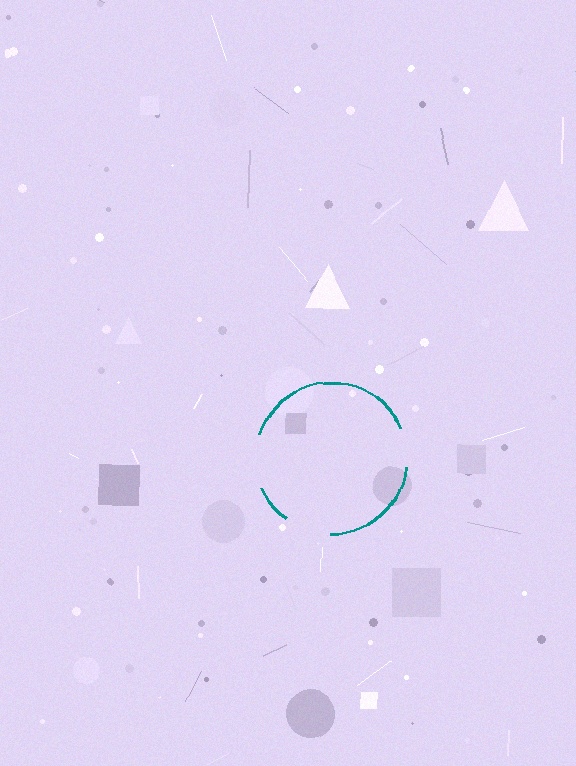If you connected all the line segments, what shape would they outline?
They would outline a circle.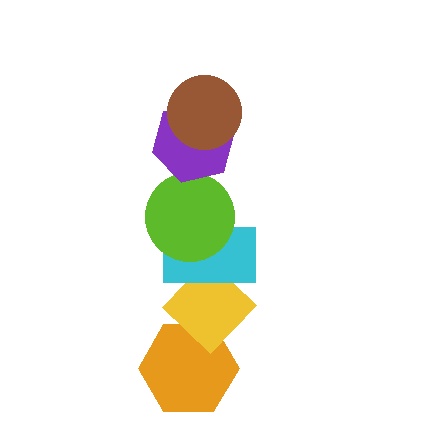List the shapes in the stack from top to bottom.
From top to bottom: the brown circle, the purple hexagon, the lime circle, the cyan rectangle, the yellow diamond, the orange hexagon.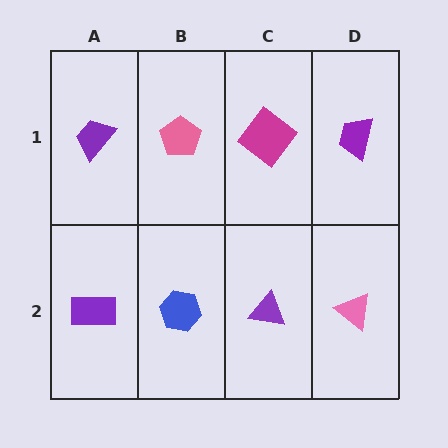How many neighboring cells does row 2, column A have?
2.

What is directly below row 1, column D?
A pink triangle.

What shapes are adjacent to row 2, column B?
A pink pentagon (row 1, column B), a purple rectangle (row 2, column A), a purple triangle (row 2, column C).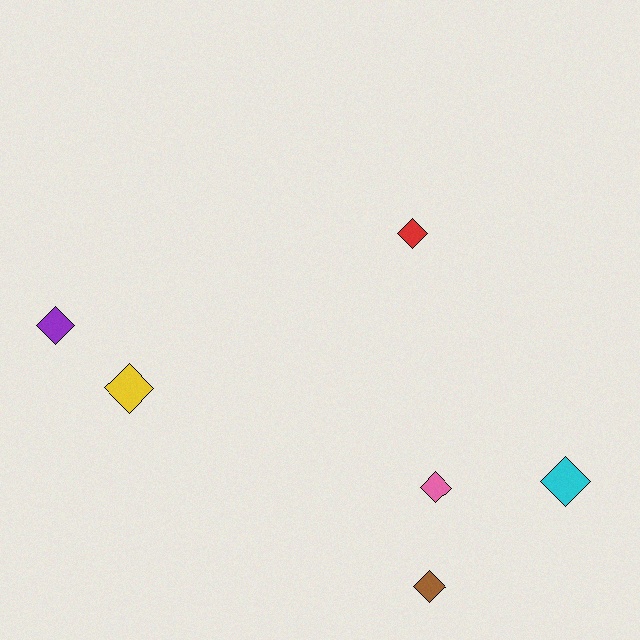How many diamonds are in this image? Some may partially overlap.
There are 6 diamonds.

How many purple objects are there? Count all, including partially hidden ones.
There is 1 purple object.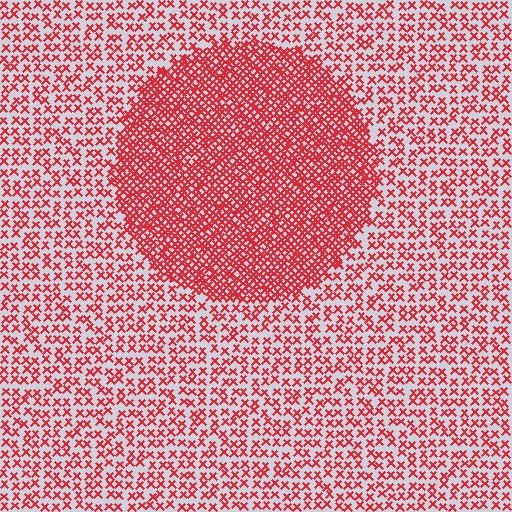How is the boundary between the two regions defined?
The boundary is defined by a change in element density (approximately 2.3x ratio). All elements are the same color, size, and shape.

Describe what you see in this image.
The image contains small red elements arranged at two different densities. A circle-shaped region is visible where the elements are more densely packed than the surrounding area.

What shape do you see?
I see a circle.